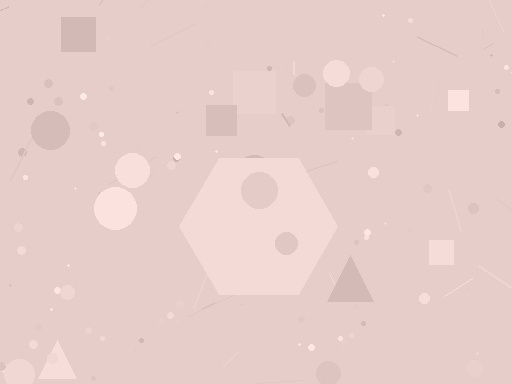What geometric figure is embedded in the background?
A hexagon is embedded in the background.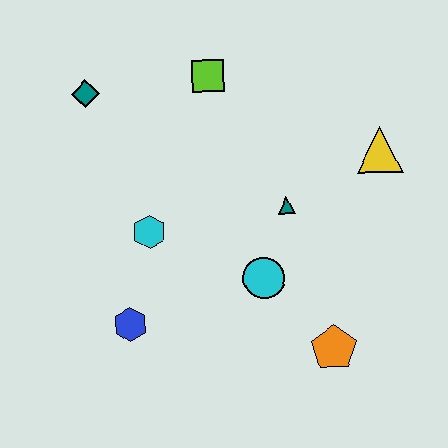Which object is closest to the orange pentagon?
The cyan circle is closest to the orange pentagon.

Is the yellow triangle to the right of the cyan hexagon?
Yes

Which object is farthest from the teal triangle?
The teal diamond is farthest from the teal triangle.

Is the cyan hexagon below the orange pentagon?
No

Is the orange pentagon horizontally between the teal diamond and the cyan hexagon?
No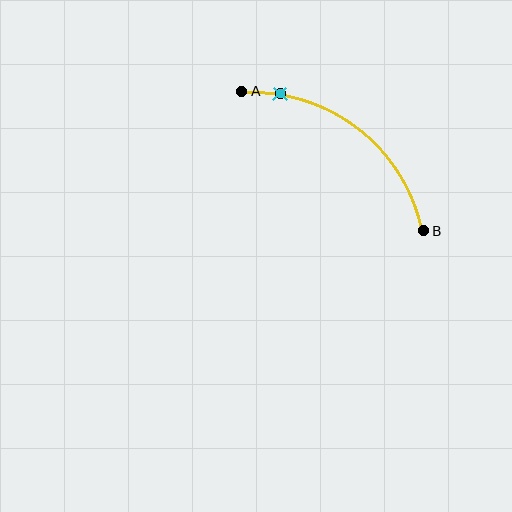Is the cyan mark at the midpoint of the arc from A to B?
No. The cyan mark lies on the arc but is closer to endpoint A. The arc midpoint would be at the point on the curve equidistant along the arc from both A and B.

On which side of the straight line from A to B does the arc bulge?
The arc bulges above and to the right of the straight line connecting A and B.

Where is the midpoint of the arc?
The arc midpoint is the point on the curve farthest from the straight line joining A and B. It sits above and to the right of that line.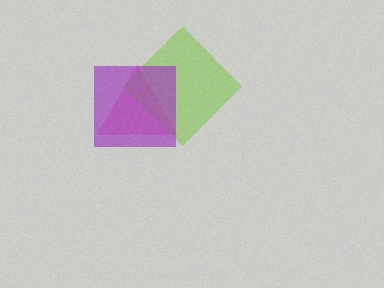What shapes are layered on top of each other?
The layered shapes are: a pink triangle, a lime diamond, a purple square.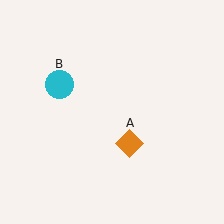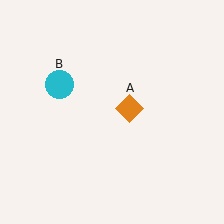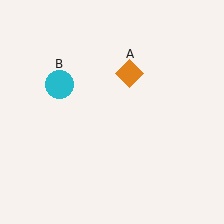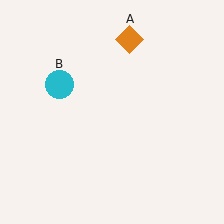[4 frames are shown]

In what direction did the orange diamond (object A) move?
The orange diamond (object A) moved up.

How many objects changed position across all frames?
1 object changed position: orange diamond (object A).